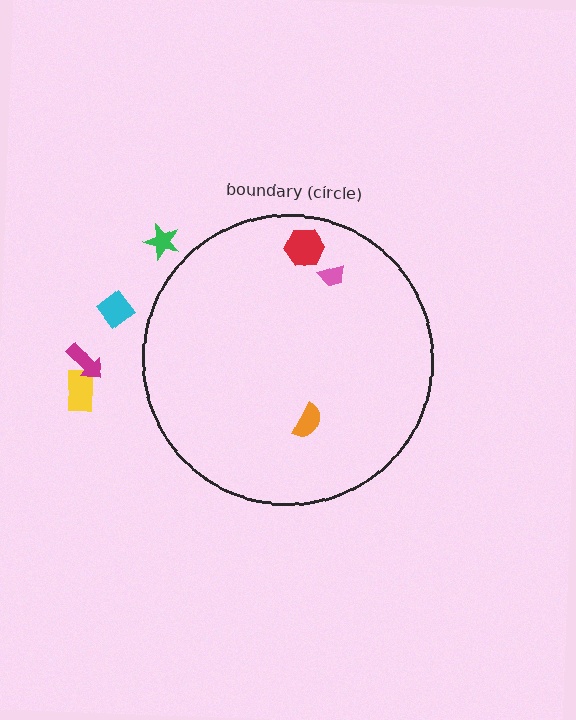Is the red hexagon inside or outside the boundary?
Inside.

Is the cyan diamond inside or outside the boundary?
Outside.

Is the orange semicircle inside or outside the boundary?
Inside.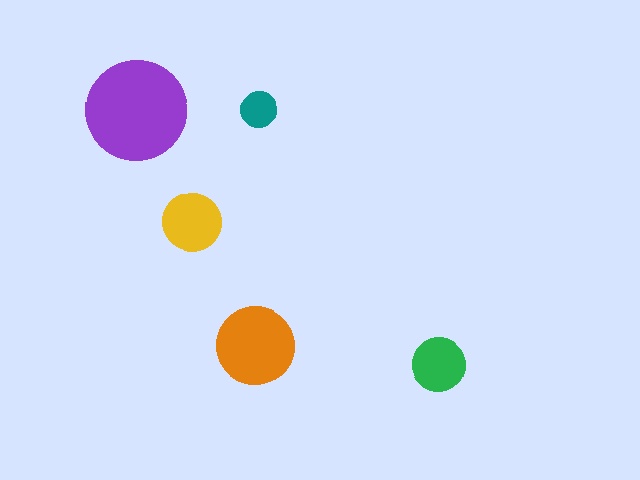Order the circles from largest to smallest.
the purple one, the orange one, the yellow one, the green one, the teal one.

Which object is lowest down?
The green circle is bottommost.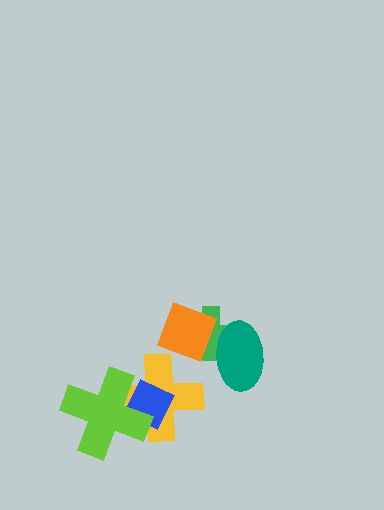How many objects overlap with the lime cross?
2 objects overlap with the lime cross.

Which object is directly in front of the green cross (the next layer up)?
The orange diamond is directly in front of the green cross.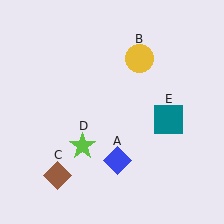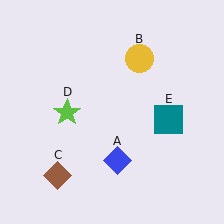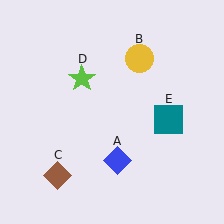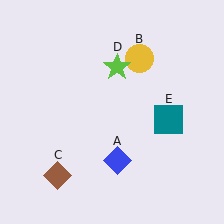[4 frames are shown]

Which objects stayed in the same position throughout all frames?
Blue diamond (object A) and yellow circle (object B) and brown diamond (object C) and teal square (object E) remained stationary.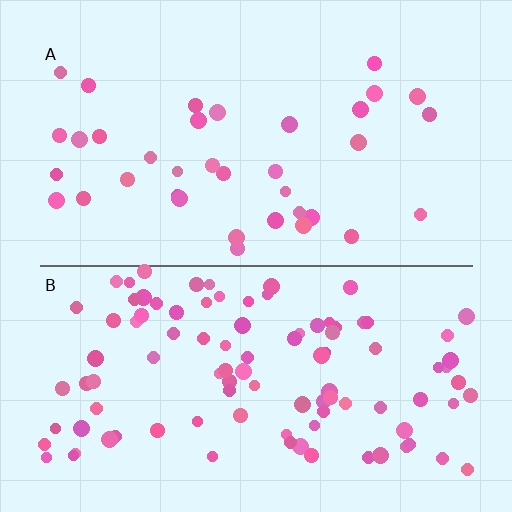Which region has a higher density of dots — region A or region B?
B (the bottom).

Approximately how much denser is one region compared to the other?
Approximately 2.7× — region B over region A.